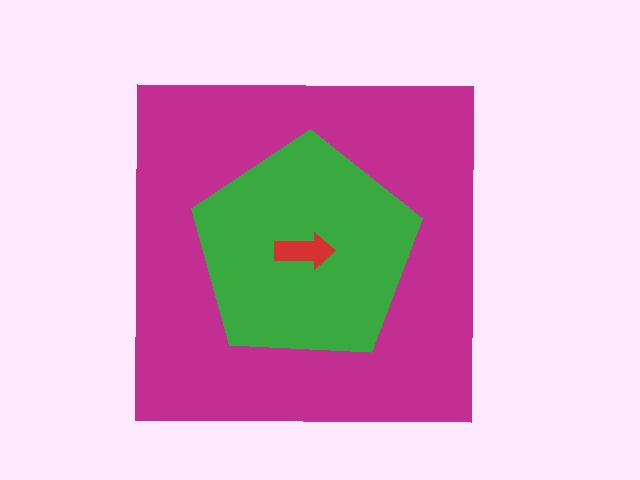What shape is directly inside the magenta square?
The green pentagon.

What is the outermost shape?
The magenta square.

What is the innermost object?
The red arrow.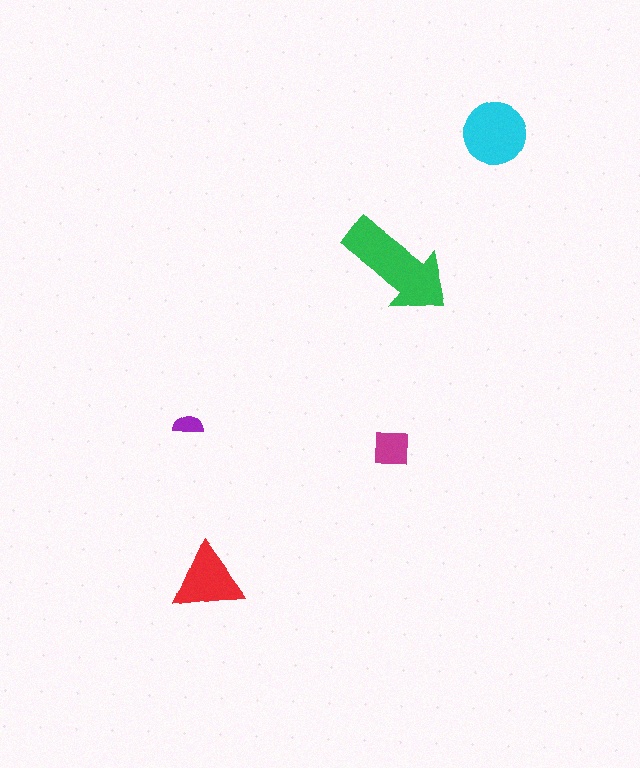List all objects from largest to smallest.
The green arrow, the cyan circle, the red triangle, the magenta square, the purple semicircle.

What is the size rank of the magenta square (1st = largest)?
4th.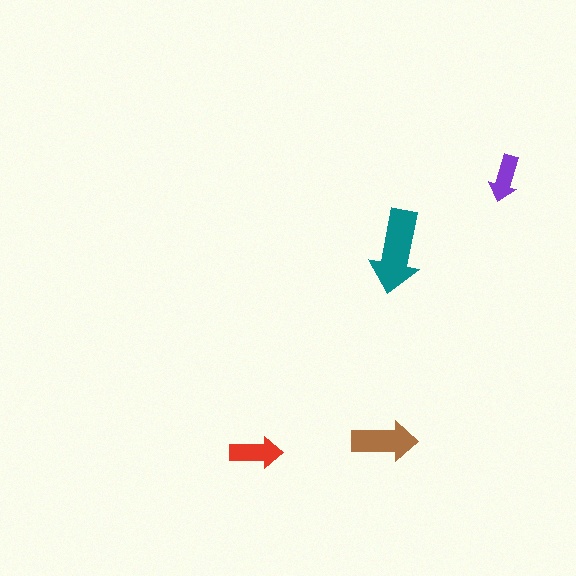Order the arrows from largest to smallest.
the teal one, the brown one, the red one, the purple one.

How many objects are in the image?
There are 4 objects in the image.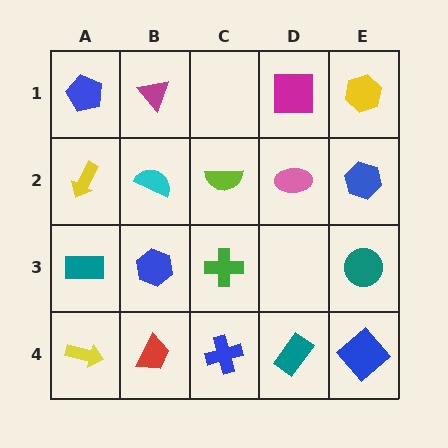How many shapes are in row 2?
5 shapes.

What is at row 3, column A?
A teal rectangle.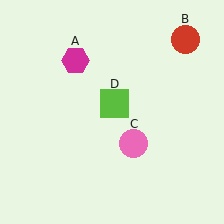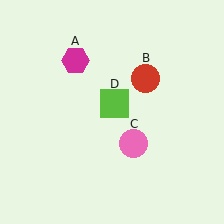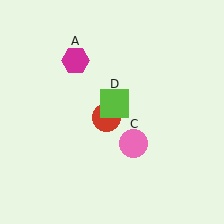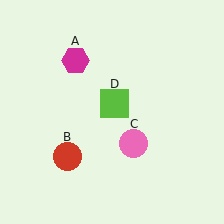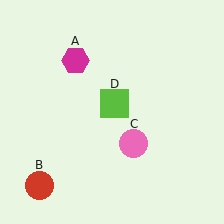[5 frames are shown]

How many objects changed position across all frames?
1 object changed position: red circle (object B).